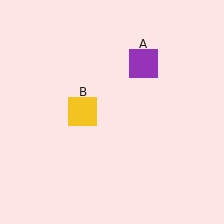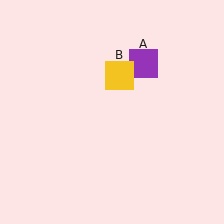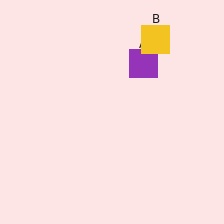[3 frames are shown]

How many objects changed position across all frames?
1 object changed position: yellow square (object B).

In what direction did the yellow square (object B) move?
The yellow square (object B) moved up and to the right.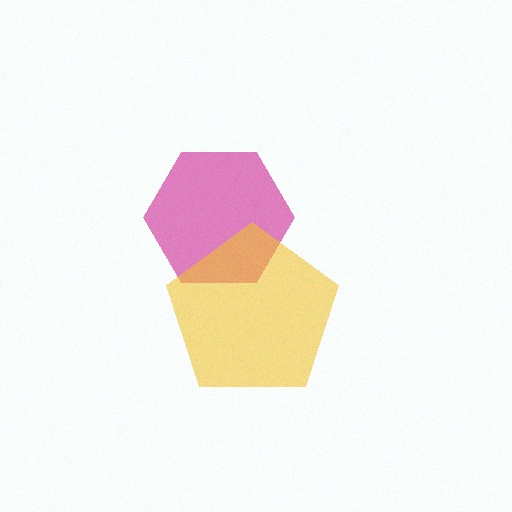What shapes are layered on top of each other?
The layered shapes are: a magenta hexagon, a yellow pentagon.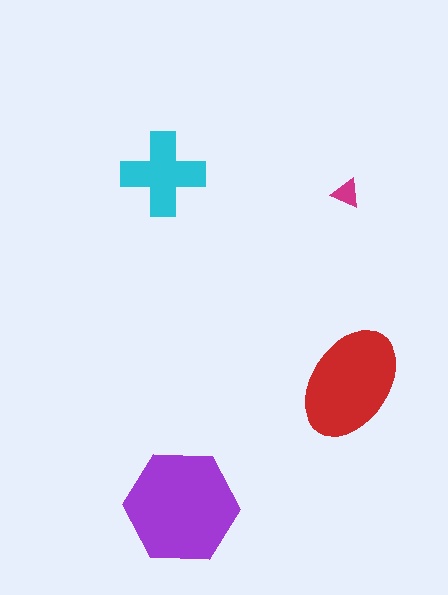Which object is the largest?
The purple hexagon.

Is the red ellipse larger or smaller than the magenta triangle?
Larger.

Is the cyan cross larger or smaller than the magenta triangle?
Larger.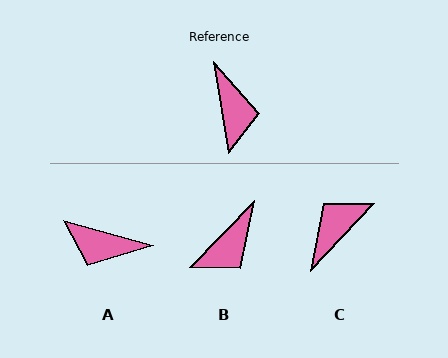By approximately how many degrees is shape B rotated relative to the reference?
Approximately 53 degrees clockwise.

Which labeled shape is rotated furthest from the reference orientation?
C, about 128 degrees away.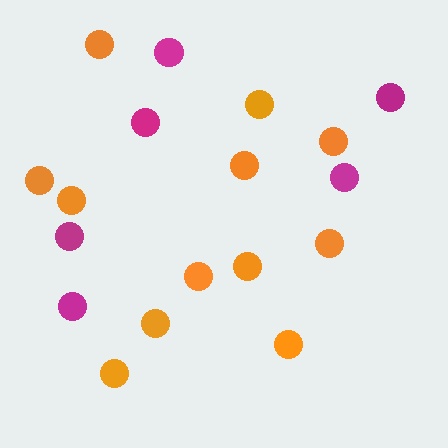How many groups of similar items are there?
There are 2 groups: one group of orange circles (12) and one group of magenta circles (6).